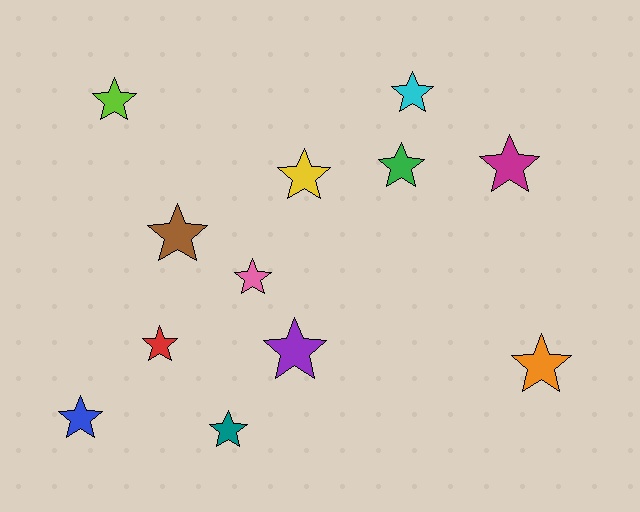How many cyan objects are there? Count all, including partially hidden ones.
There is 1 cyan object.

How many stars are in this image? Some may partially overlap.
There are 12 stars.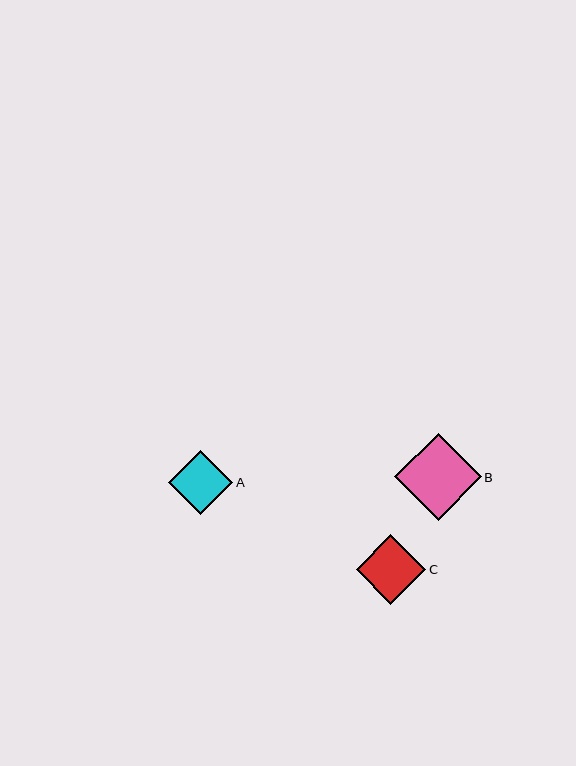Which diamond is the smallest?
Diamond A is the smallest with a size of approximately 64 pixels.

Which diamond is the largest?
Diamond B is the largest with a size of approximately 86 pixels.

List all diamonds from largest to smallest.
From largest to smallest: B, C, A.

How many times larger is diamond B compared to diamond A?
Diamond B is approximately 1.3 times the size of diamond A.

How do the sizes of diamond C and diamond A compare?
Diamond C and diamond A are approximately the same size.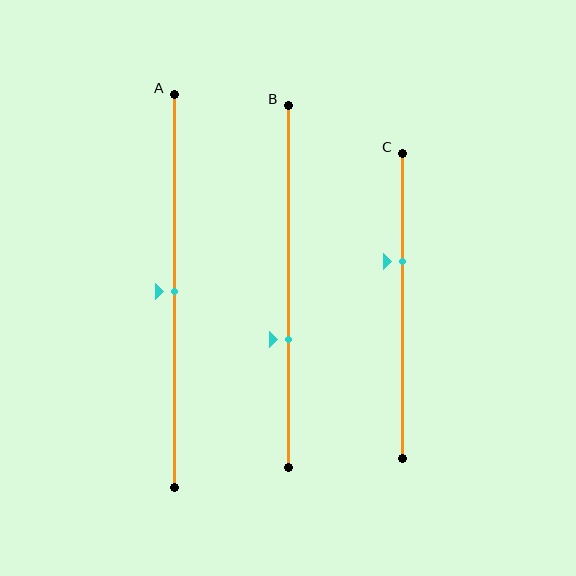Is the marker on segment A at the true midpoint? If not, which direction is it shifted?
Yes, the marker on segment A is at the true midpoint.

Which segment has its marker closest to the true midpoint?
Segment A has its marker closest to the true midpoint.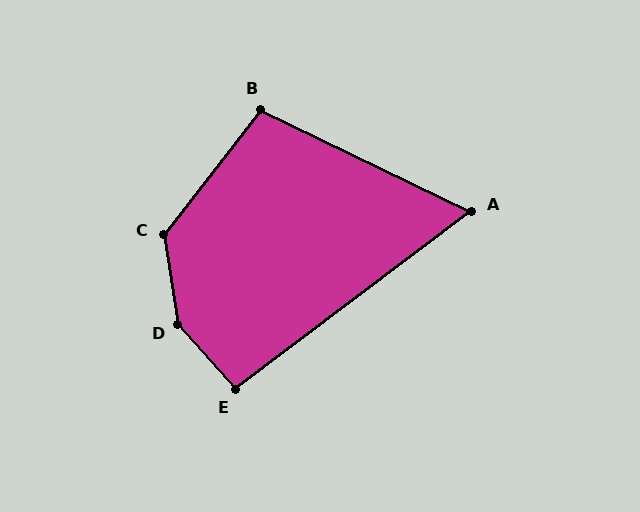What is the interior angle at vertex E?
Approximately 95 degrees (approximately right).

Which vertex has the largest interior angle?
D, at approximately 147 degrees.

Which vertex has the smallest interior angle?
A, at approximately 63 degrees.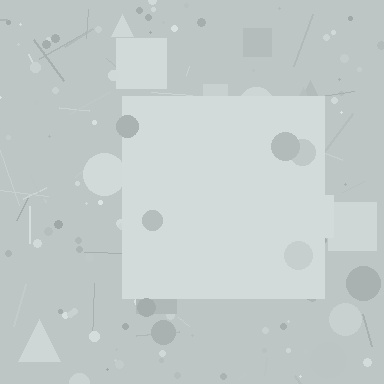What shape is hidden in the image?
A square is hidden in the image.